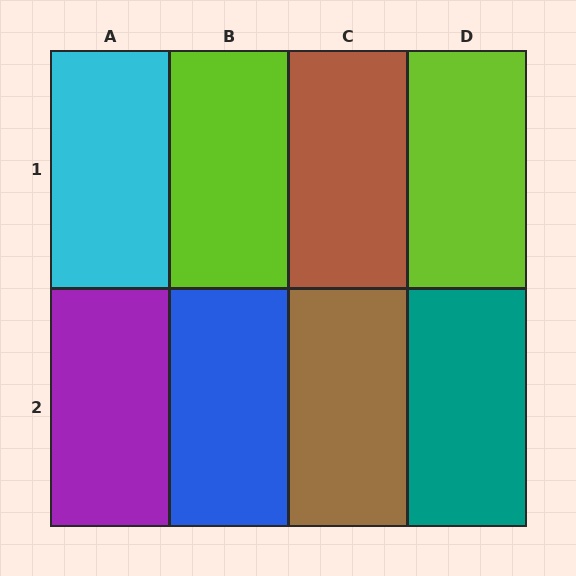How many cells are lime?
2 cells are lime.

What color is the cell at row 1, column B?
Lime.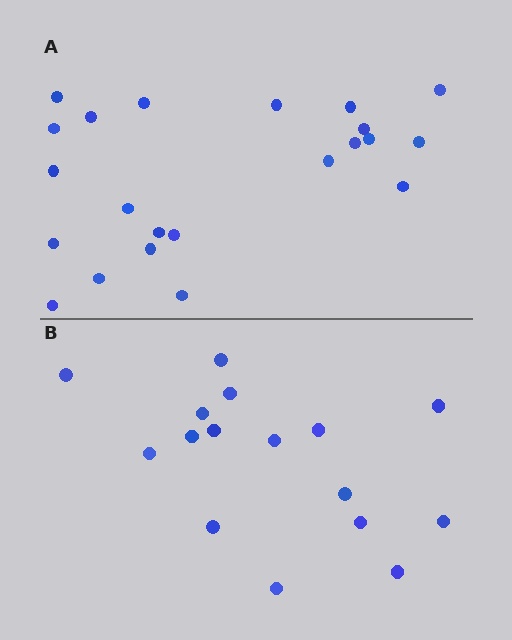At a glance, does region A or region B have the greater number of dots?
Region A (the top region) has more dots.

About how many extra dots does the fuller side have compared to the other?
Region A has about 6 more dots than region B.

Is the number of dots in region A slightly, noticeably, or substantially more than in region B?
Region A has noticeably more, but not dramatically so. The ratio is roughly 1.4 to 1.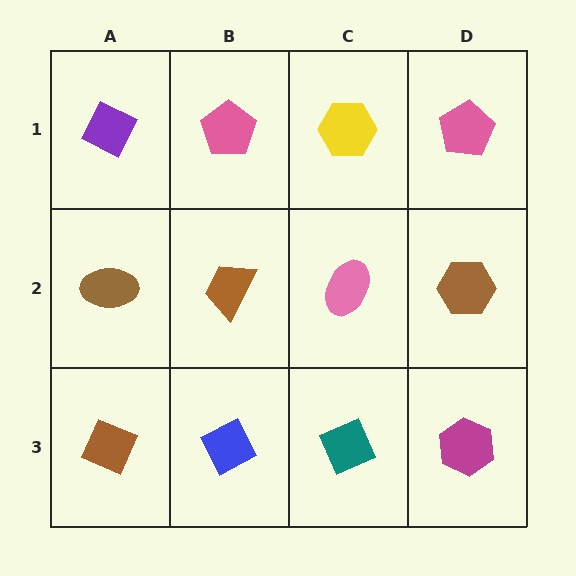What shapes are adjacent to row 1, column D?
A brown hexagon (row 2, column D), a yellow hexagon (row 1, column C).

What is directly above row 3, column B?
A brown trapezoid.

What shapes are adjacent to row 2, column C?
A yellow hexagon (row 1, column C), a teal diamond (row 3, column C), a brown trapezoid (row 2, column B), a brown hexagon (row 2, column D).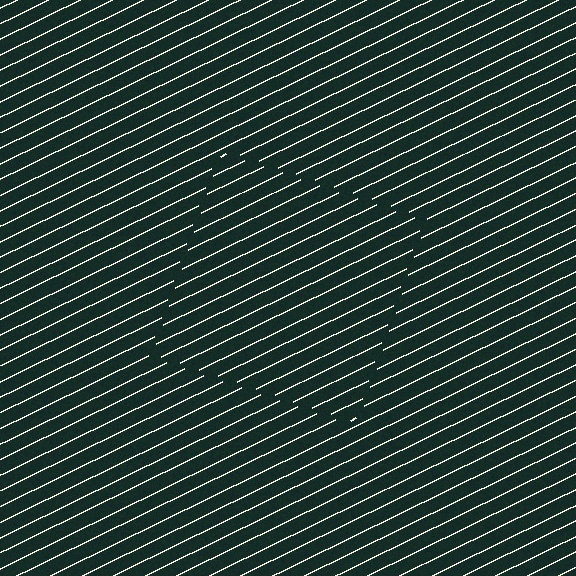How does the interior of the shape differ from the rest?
The interior of the shape contains the same grating, shifted by half a period — the contour is defined by the phase discontinuity where line-ends from the inner and outer gratings abut.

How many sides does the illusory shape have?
4 sides — the line-ends trace a square.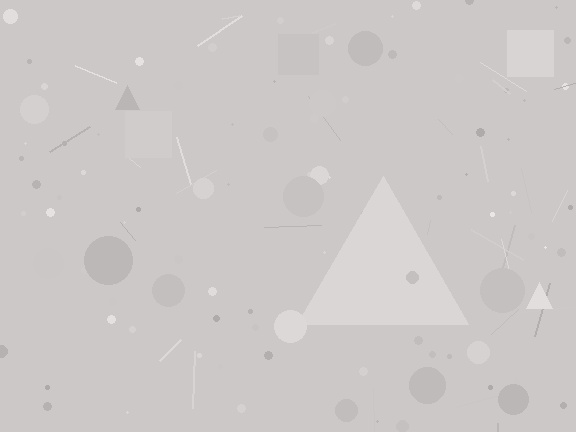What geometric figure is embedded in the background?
A triangle is embedded in the background.